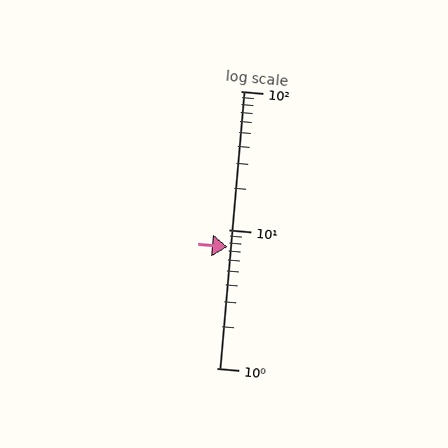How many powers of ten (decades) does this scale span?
The scale spans 2 decades, from 1 to 100.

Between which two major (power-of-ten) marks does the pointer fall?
The pointer is between 1 and 10.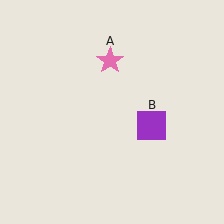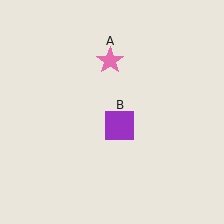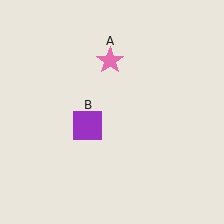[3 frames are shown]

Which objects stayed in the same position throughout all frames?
Pink star (object A) remained stationary.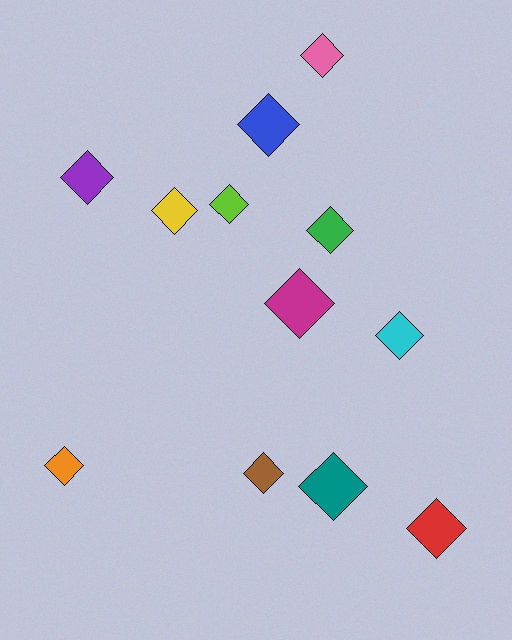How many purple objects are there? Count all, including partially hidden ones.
There is 1 purple object.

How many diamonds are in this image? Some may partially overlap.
There are 12 diamonds.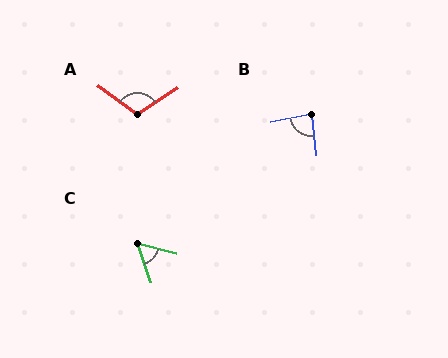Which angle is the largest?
A, at approximately 110 degrees.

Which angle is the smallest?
C, at approximately 57 degrees.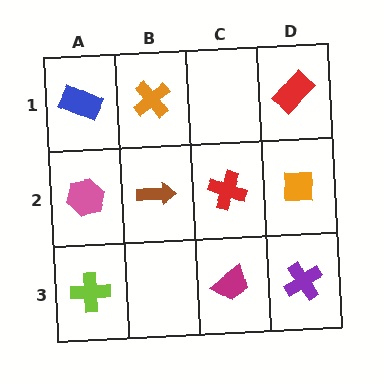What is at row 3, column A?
A lime cross.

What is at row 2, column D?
An orange square.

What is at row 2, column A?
A pink hexagon.